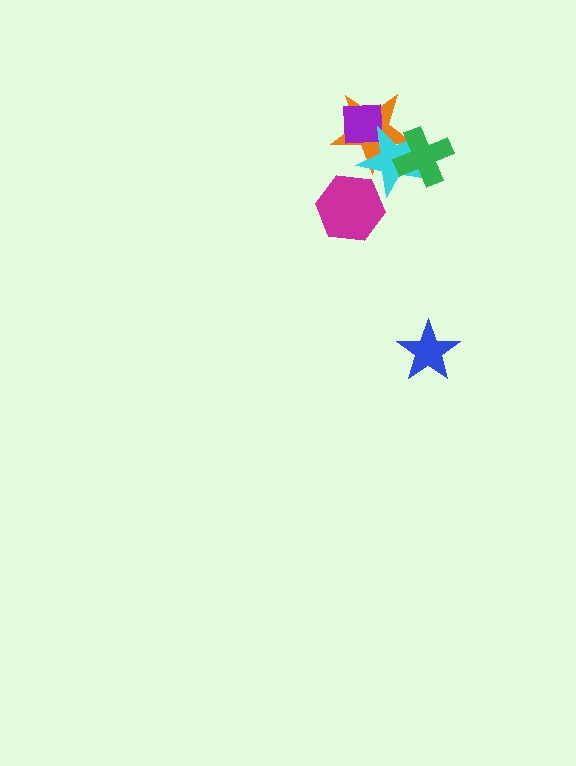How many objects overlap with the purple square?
2 objects overlap with the purple square.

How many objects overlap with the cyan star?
4 objects overlap with the cyan star.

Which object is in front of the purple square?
The cyan star is in front of the purple square.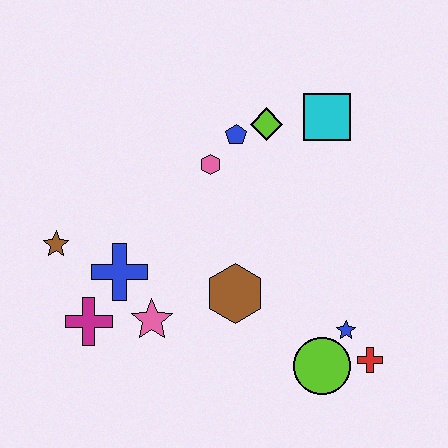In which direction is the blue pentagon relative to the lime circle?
The blue pentagon is above the lime circle.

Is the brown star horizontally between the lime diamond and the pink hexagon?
No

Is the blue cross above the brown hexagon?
Yes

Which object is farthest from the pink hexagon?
The red cross is farthest from the pink hexagon.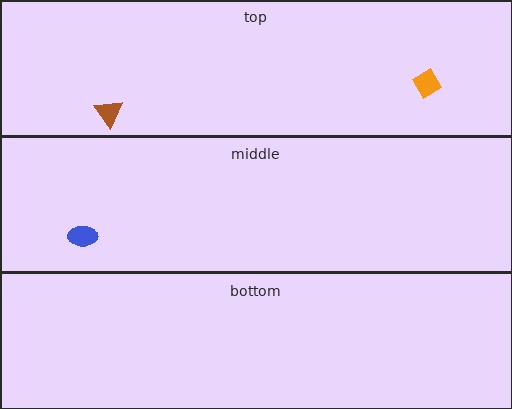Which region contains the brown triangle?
The top region.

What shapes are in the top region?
The orange diamond, the brown triangle.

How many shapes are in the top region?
2.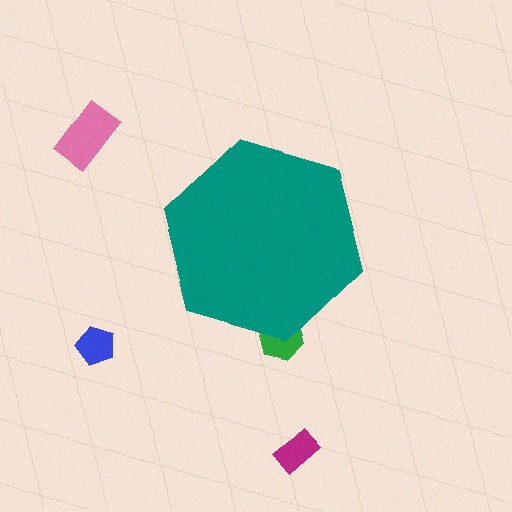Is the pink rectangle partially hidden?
No, the pink rectangle is fully visible.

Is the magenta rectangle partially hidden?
No, the magenta rectangle is fully visible.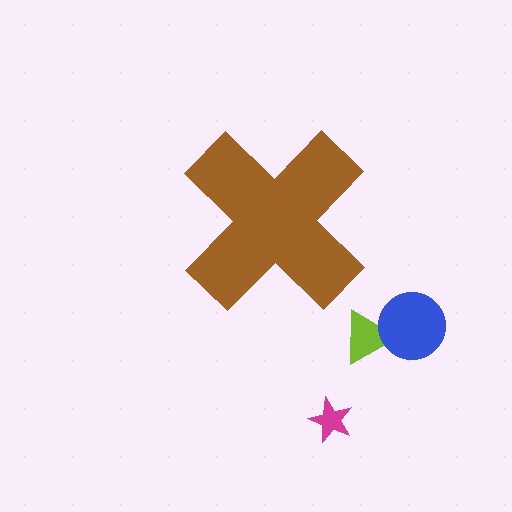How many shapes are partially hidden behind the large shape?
0 shapes are partially hidden.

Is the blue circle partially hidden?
No, the blue circle is fully visible.